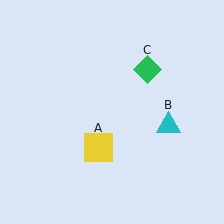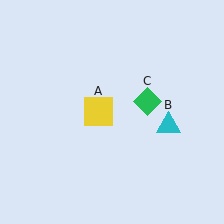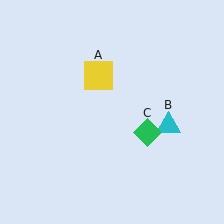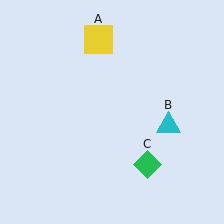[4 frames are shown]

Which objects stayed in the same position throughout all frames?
Cyan triangle (object B) remained stationary.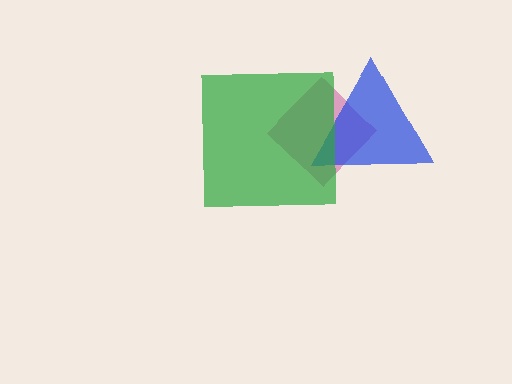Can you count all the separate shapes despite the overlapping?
Yes, there are 3 separate shapes.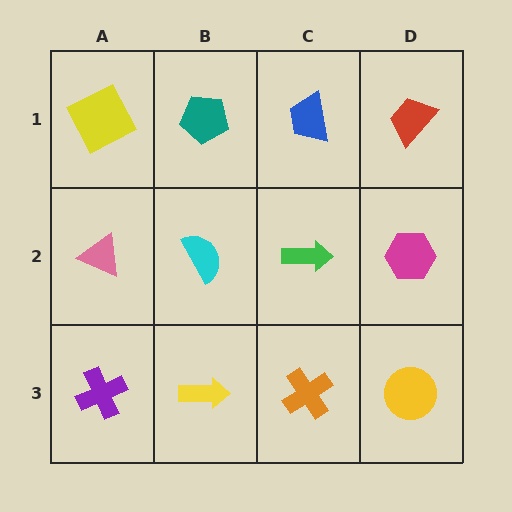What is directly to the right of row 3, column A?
A yellow arrow.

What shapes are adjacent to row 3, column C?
A green arrow (row 2, column C), a yellow arrow (row 3, column B), a yellow circle (row 3, column D).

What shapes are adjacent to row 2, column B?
A teal pentagon (row 1, column B), a yellow arrow (row 3, column B), a pink triangle (row 2, column A), a green arrow (row 2, column C).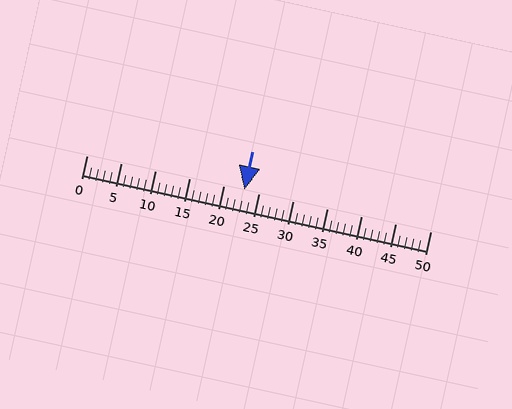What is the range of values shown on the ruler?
The ruler shows values from 0 to 50.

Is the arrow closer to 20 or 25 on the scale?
The arrow is closer to 25.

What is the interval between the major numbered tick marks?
The major tick marks are spaced 5 units apart.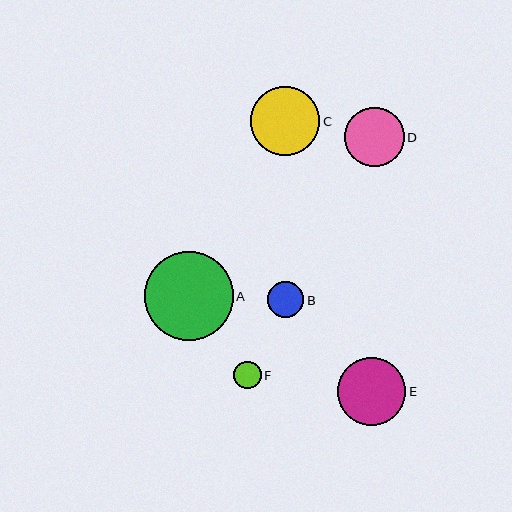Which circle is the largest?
Circle A is the largest with a size of approximately 89 pixels.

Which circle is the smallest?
Circle F is the smallest with a size of approximately 27 pixels.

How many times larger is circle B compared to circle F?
Circle B is approximately 1.3 times the size of circle F.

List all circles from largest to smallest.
From largest to smallest: A, C, E, D, B, F.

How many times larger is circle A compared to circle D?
Circle A is approximately 1.5 times the size of circle D.